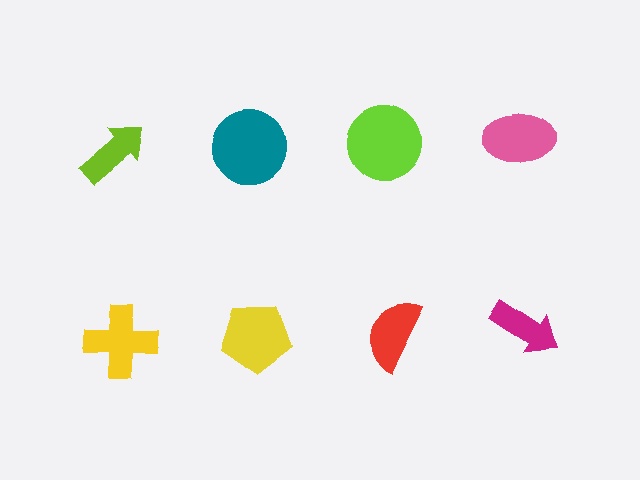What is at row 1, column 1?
A lime arrow.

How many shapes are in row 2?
4 shapes.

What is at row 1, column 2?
A teal circle.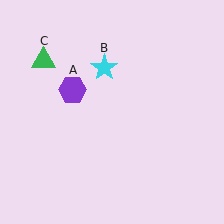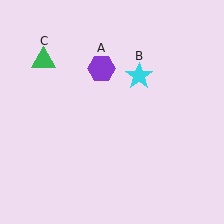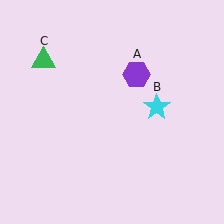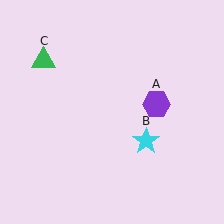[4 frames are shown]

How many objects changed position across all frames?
2 objects changed position: purple hexagon (object A), cyan star (object B).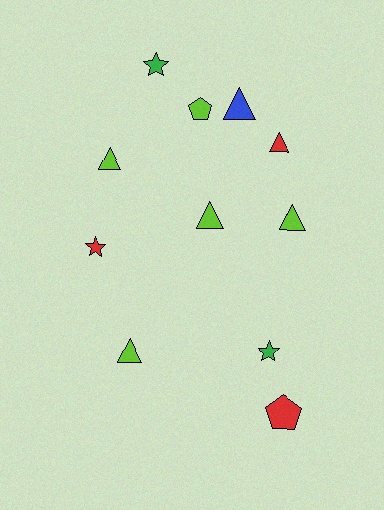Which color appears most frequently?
Lime, with 5 objects.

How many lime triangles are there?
There are 4 lime triangles.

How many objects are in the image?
There are 11 objects.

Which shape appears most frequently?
Triangle, with 6 objects.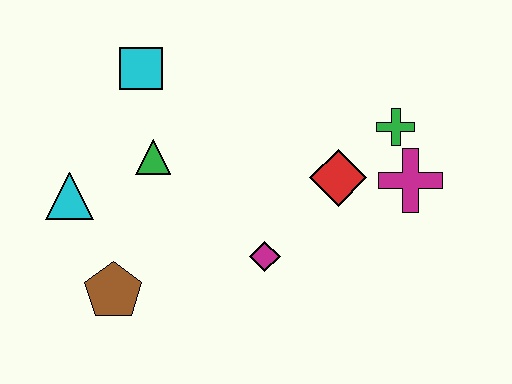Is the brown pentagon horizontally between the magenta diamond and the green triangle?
No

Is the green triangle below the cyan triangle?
No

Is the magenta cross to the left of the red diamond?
No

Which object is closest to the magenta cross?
The green cross is closest to the magenta cross.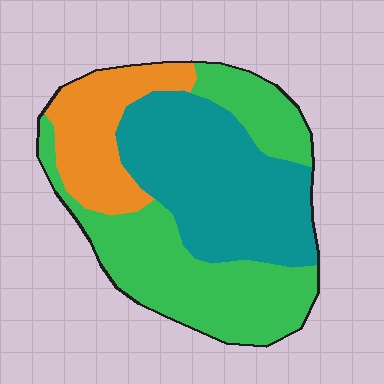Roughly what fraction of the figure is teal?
Teal takes up between a quarter and a half of the figure.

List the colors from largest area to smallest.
From largest to smallest: green, teal, orange.